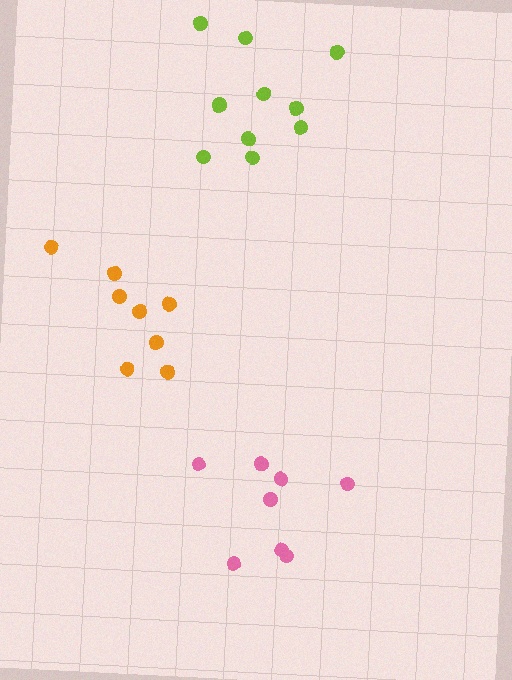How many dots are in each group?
Group 1: 8 dots, Group 2: 11 dots, Group 3: 8 dots (27 total).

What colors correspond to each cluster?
The clusters are colored: pink, lime, orange.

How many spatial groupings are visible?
There are 3 spatial groupings.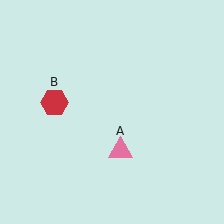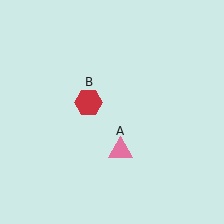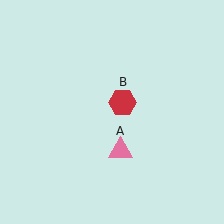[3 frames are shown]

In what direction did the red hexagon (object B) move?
The red hexagon (object B) moved right.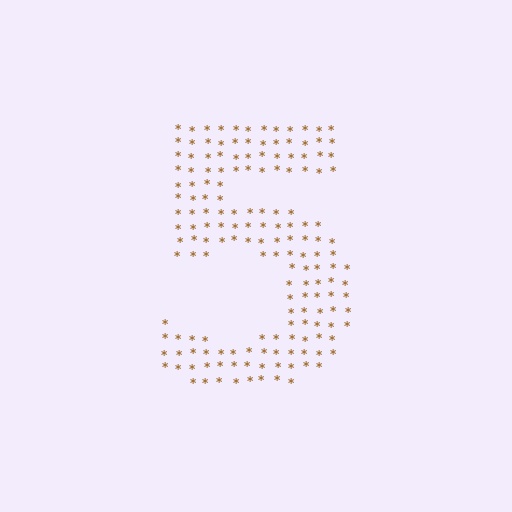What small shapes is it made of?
It is made of small asterisks.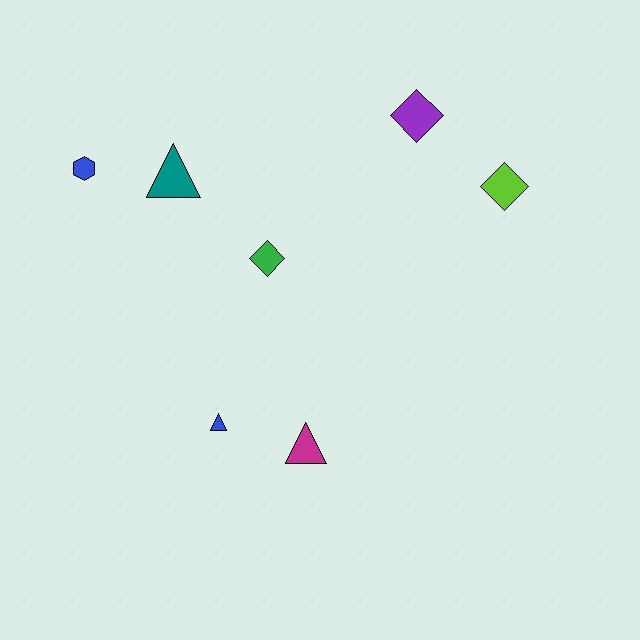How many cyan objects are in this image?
There are no cyan objects.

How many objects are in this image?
There are 7 objects.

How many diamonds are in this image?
There are 3 diamonds.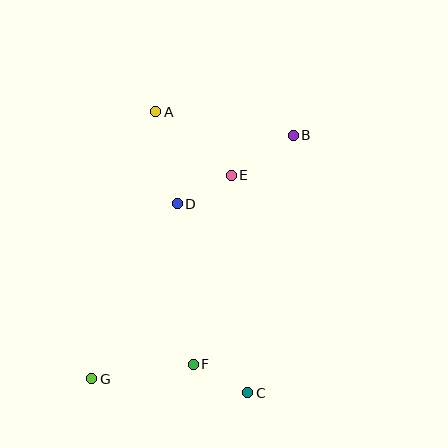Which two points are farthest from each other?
Points B and G are farthest from each other.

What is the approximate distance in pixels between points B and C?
The distance between B and C is approximately 262 pixels.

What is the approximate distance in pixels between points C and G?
The distance between C and G is approximately 157 pixels.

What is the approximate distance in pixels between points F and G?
The distance between F and G is approximately 102 pixels.